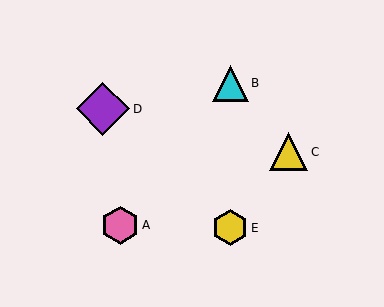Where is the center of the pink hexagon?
The center of the pink hexagon is at (120, 225).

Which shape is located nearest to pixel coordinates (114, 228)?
The pink hexagon (labeled A) at (120, 225) is nearest to that location.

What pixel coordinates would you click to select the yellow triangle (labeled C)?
Click at (289, 152) to select the yellow triangle C.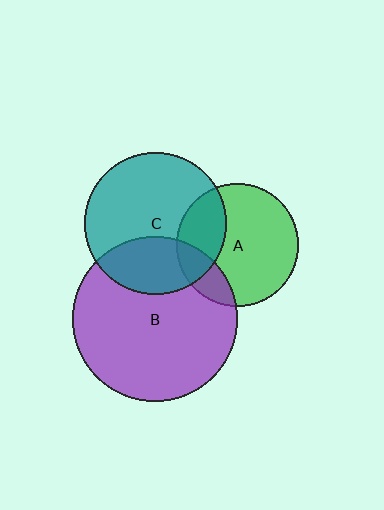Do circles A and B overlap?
Yes.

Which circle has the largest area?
Circle B (purple).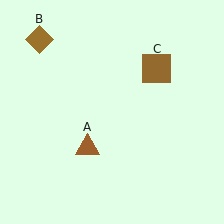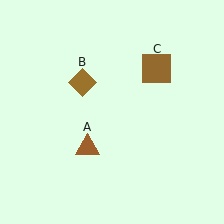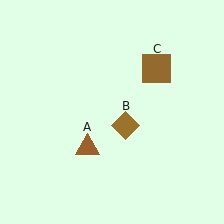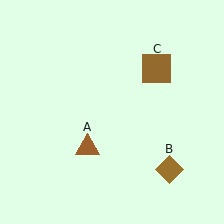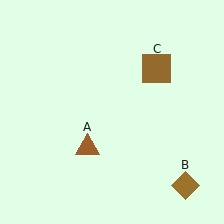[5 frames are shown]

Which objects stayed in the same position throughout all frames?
Brown triangle (object A) and brown square (object C) remained stationary.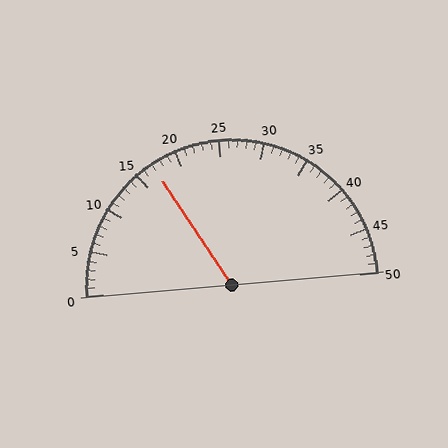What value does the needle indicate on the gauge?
The needle indicates approximately 17.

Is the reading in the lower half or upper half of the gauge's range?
The reading is in the lower half of the range (0 to 50).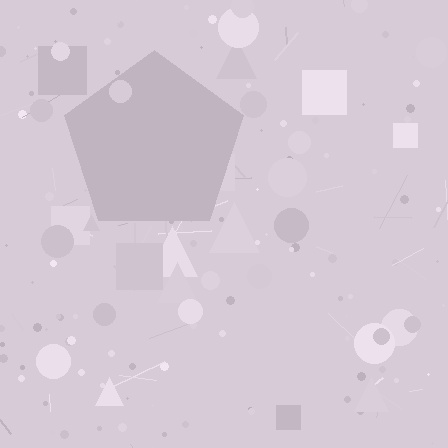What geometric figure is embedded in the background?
A pentagon is embedded in the background.